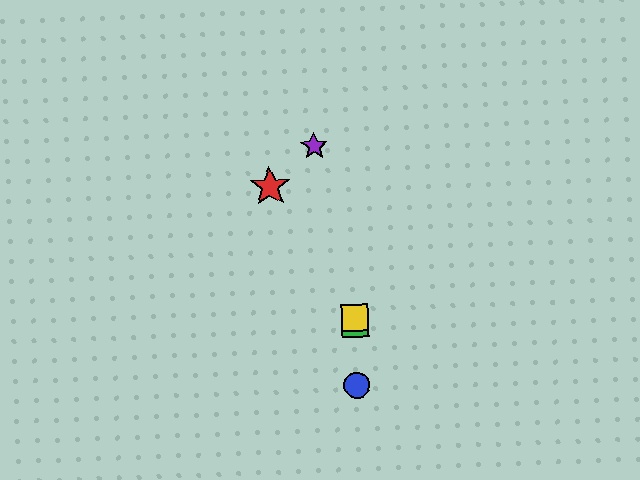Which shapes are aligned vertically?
The blue circle, the green square, the yellow square are aligned vertically.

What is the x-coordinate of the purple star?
The purple star is at x≈314.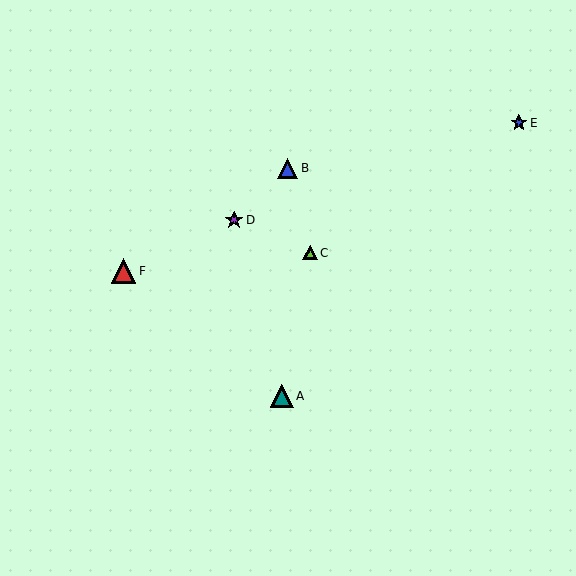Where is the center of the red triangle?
The center of the red triangle is at (123, 271).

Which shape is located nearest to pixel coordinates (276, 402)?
The teal triangle (labeled A) at (282, 396) is nearest to that location.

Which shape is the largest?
The red triangle (labeled F) is the largest.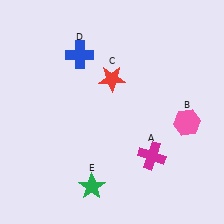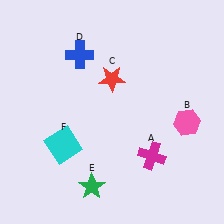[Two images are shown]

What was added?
A cyan square (F) was added in Image 2.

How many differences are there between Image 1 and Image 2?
There is 1 difference between the two images.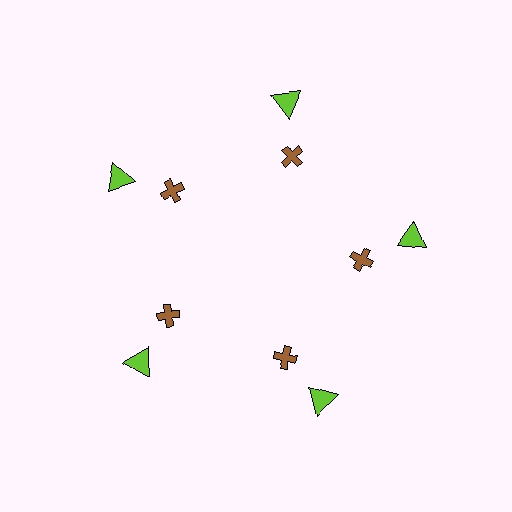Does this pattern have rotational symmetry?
Yes, this pattern has 5-fold rotational symmetry. It looks the same after rotating 72 degrees around the center.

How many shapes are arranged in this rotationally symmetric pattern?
There are 10 shapes, arranged in 5 groups of 2.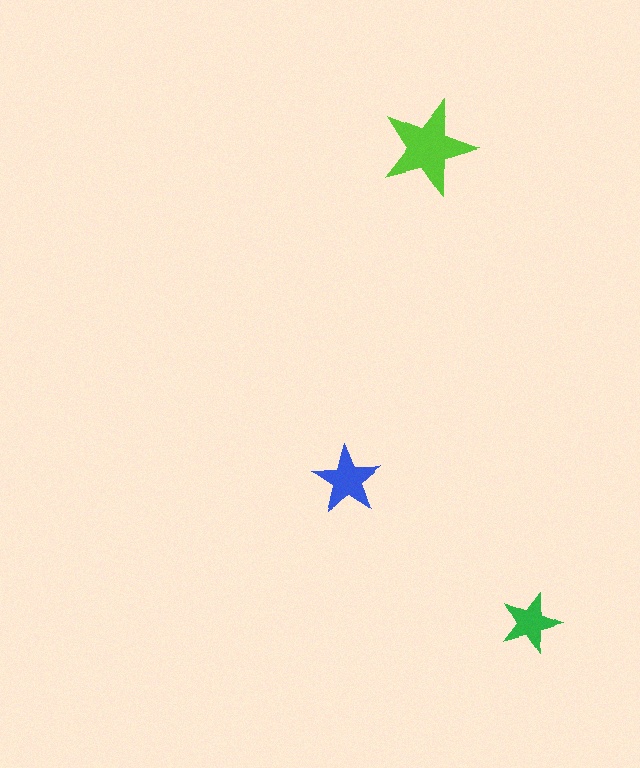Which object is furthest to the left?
The blue star is leftmost.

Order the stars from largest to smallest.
the lime one, the blue one, the green one.